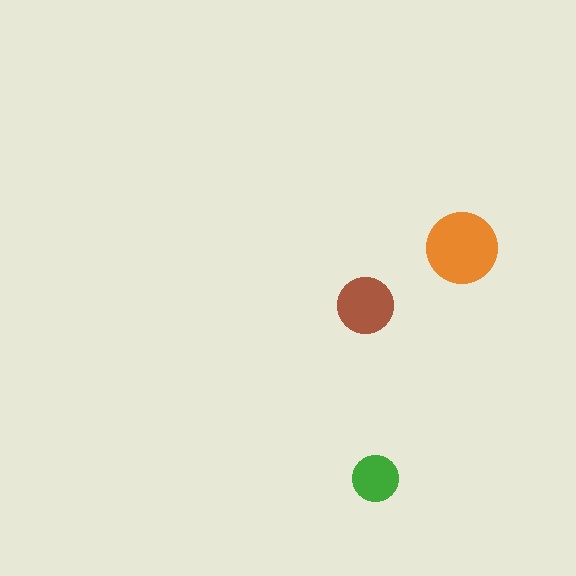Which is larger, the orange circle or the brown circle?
The orange one.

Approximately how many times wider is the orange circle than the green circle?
About 1.5 times wider.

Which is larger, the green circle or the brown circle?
The brown one.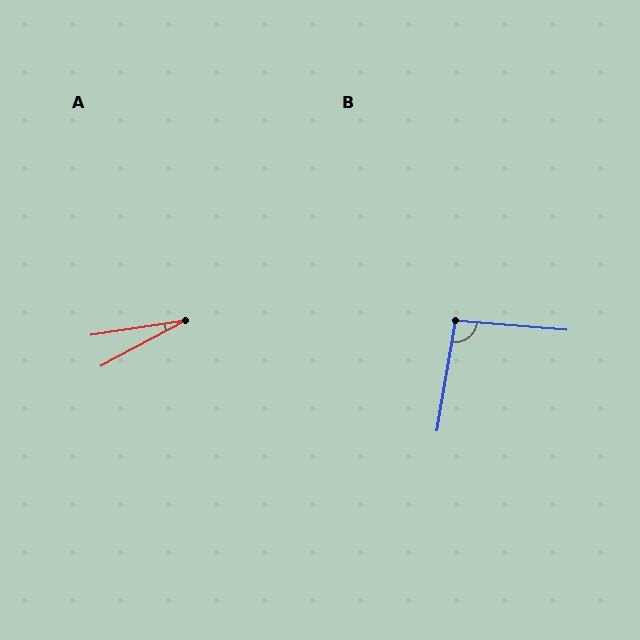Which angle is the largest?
B, at approximately 94 degrees.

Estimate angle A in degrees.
Approximately 19 degrees.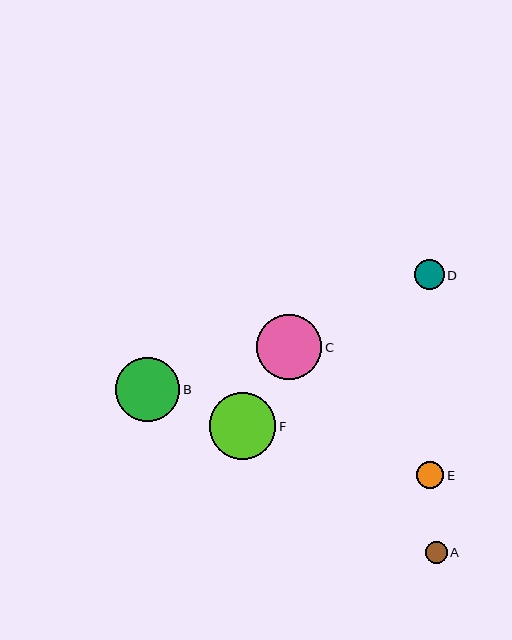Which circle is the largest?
Circle F is the largest with a size of approximately 66 pixels.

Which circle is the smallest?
Circle A is the smallest with a size of approximately 22 pixels.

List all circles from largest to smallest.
From largest to smallest: F, C, B, D, E, A.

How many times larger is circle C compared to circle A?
Circle C is approximately 2.9 times the size of circle A.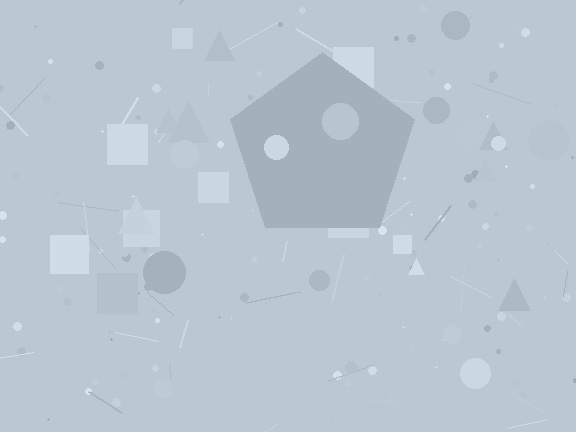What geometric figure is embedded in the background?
A pentagon is embedded in the background.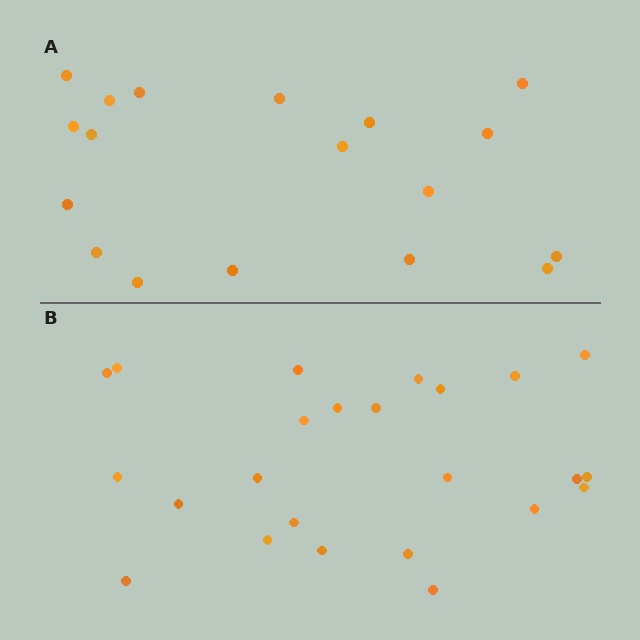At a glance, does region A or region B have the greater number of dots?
Region B (the bottom region) has more dots.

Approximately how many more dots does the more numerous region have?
Region B has about 6 more dots than region A.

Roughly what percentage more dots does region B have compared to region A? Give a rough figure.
About 35% more.